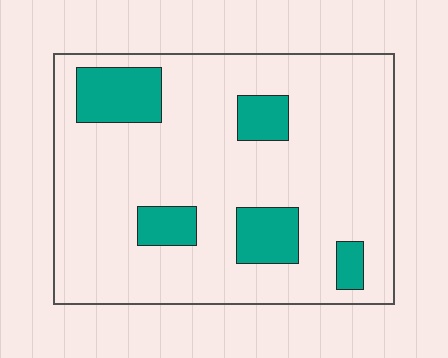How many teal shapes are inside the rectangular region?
5.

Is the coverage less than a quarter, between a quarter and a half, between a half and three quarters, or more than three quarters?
Less than a quarter.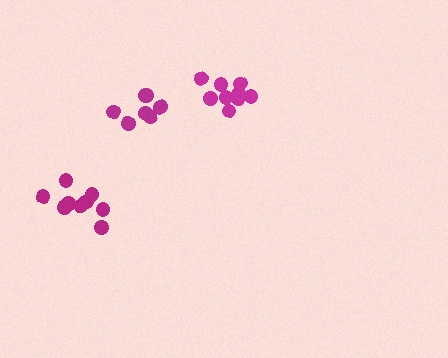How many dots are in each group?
Group 1: 7 dots, Group 2: 9 dots, Group 3: 9 dots (25 total).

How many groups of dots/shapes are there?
There are 3 groups.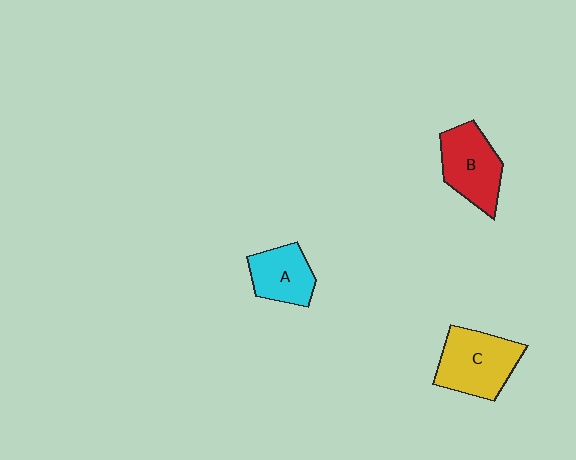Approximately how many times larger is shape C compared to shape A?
Approximately 1.4 times.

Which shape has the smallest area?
Shape A (cyan).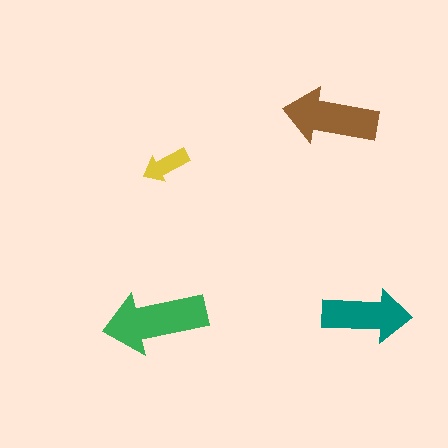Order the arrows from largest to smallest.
the green one, the brown one, the teal one, the yellow one.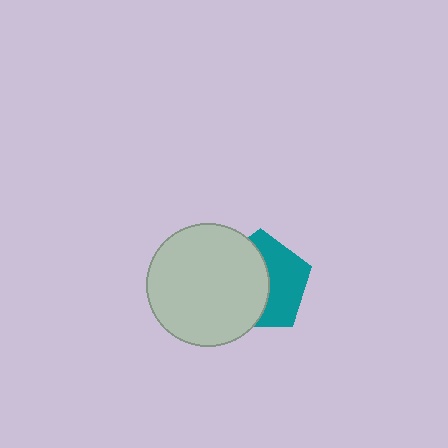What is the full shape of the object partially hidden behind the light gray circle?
The partially hidden object is a teal pentagon.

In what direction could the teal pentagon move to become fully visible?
The teal pentagon could move right. That would shift it out from behind the light gray circle entirely.